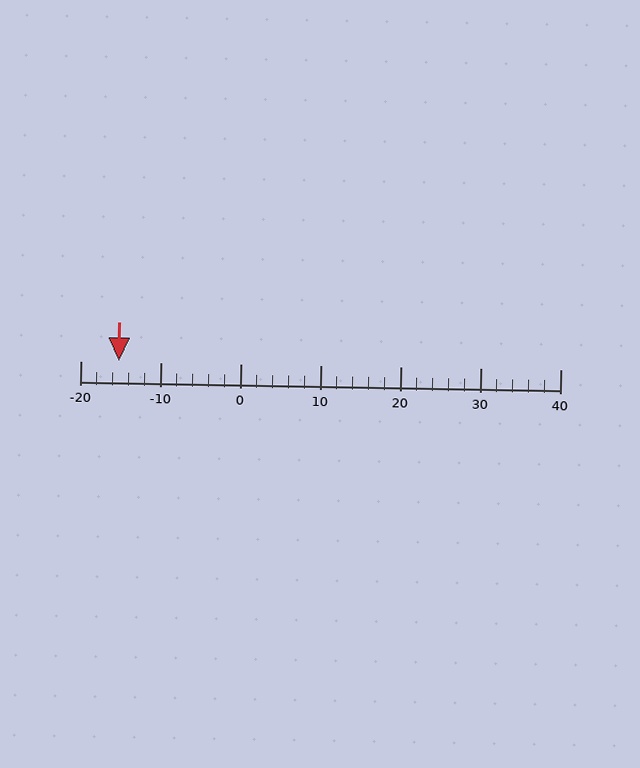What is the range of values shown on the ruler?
The ruler shows values from -20 to 40.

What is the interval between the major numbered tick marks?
The major tick marks are spaced 10 units apart.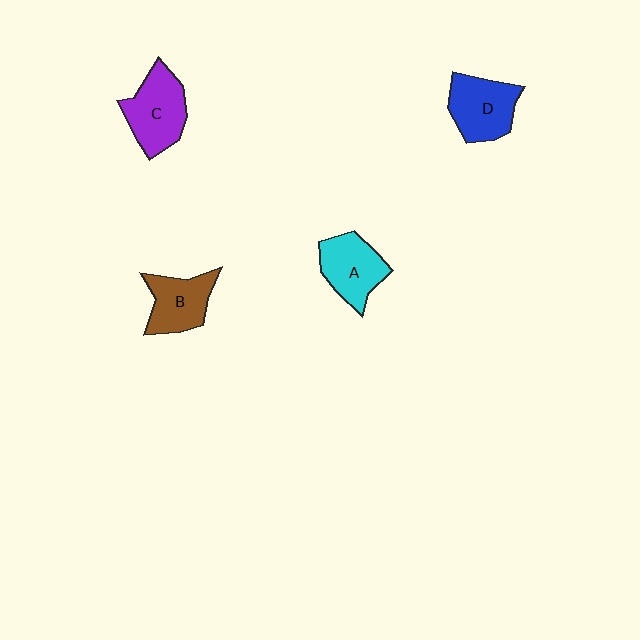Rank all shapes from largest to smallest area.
From largest to smallest: C (purple), D (blue), A (cyan), B (brown).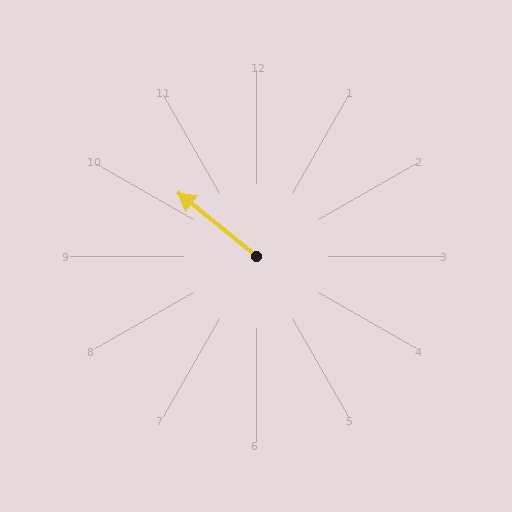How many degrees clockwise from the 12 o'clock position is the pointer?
Approximately 309 degrees.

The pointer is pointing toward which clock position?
Roughly 10 o'clock.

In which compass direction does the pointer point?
Northwest.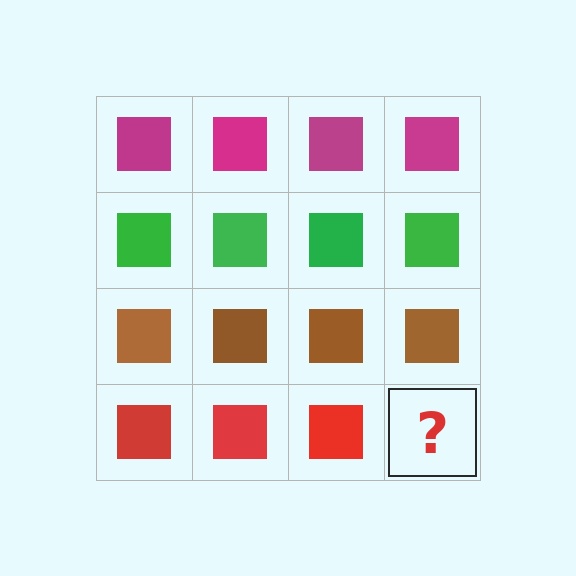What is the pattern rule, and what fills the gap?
The rule is that each row has a consistent color. The gap should be filled with a red square.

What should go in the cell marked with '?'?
The missing cell should contain a red square.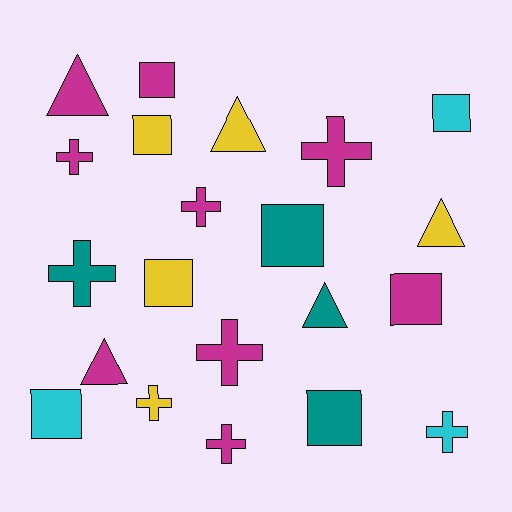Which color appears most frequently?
Magenta, with 9 objects.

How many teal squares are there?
There are 2 teal squares.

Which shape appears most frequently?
Square, with 8 objects.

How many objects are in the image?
There are 21 objects.